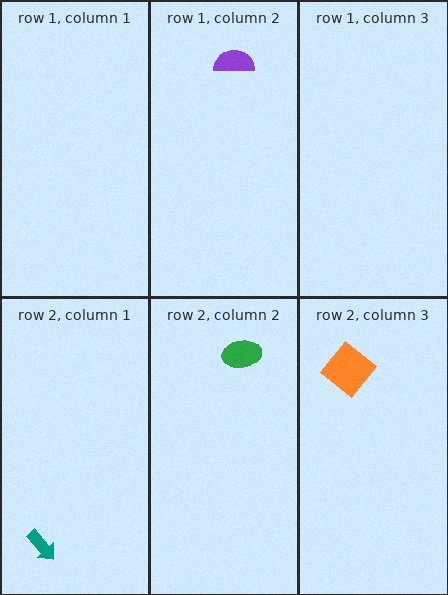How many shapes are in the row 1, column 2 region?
1.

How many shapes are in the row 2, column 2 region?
1.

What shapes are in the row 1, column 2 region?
The purple semicircle.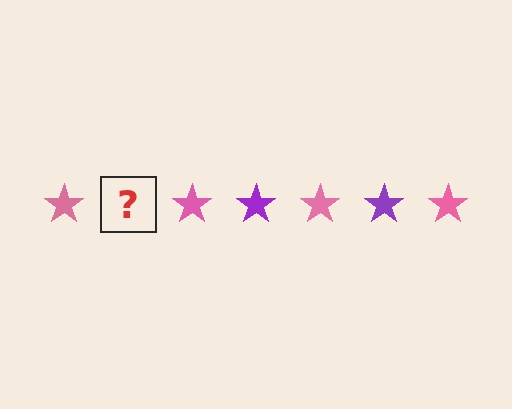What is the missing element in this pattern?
The missing element is a purple star.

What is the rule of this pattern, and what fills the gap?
The rule is that the pattern cycles through pink, purple stars. The gap should be filled with a purple star.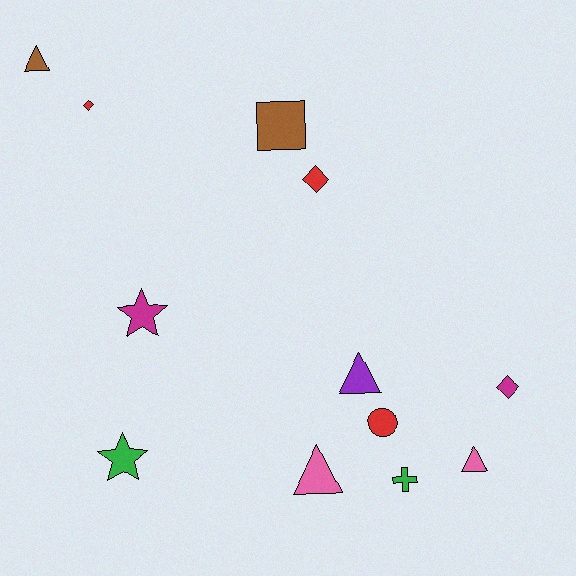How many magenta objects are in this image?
There are 2 magenta objects.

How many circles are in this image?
There is 1 circle.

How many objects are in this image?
There are 12 objects.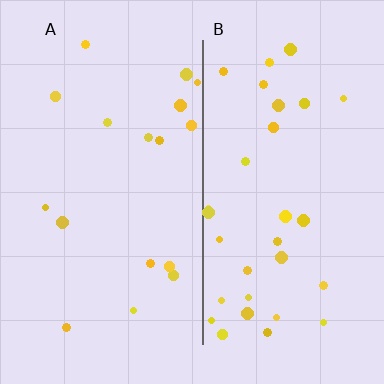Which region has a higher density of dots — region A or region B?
B (the right).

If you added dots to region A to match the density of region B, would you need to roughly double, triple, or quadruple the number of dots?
Approximately double.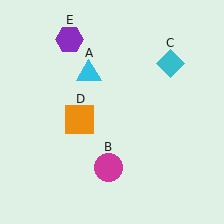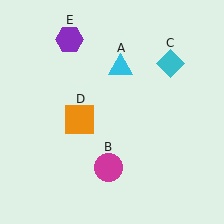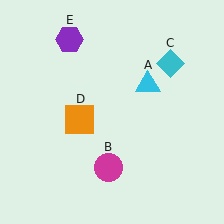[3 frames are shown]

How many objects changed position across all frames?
1 object changed position: cyan triangle (object A).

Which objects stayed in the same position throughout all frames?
Magenta circle (object B) and cyan diamond (object C) and orange square (object D) and purple hexagon (object E) remained stationary.